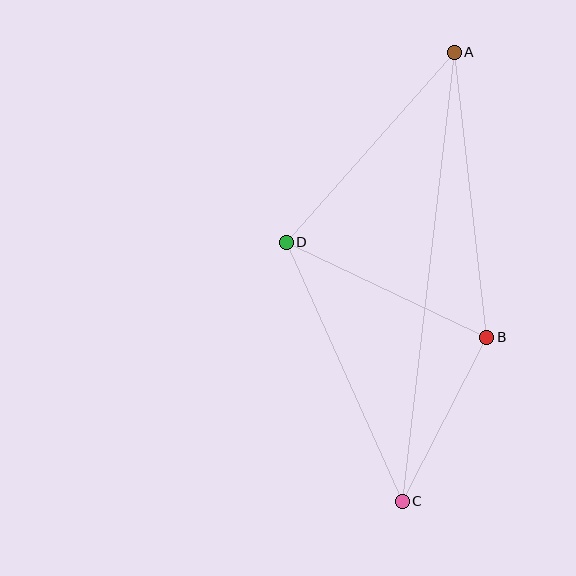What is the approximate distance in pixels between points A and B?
The distance between A and B is approximately 287 pixels.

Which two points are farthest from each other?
Points A and C are farthest from each other.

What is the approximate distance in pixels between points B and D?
The distance between B and D is approximately 222 pixels.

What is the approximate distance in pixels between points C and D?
The distance between C and D is approximately 284 pixels.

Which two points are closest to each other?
Points B and C are closest to each other.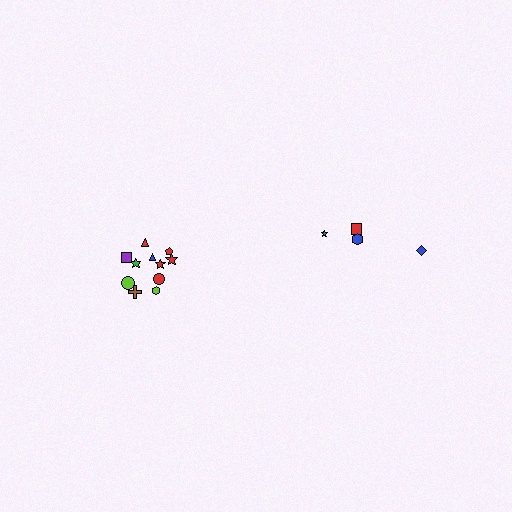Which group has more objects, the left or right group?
The left group.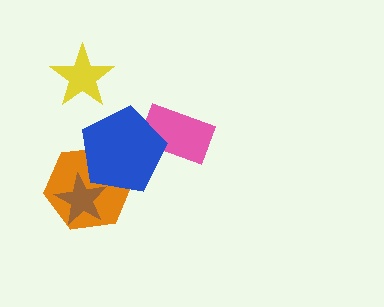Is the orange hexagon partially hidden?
Yes, it is partially covered by another shape.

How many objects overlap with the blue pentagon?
3 objects overlap with the blue pentagon.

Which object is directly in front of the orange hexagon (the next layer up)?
The brown star is directly in front of the orange hexagon.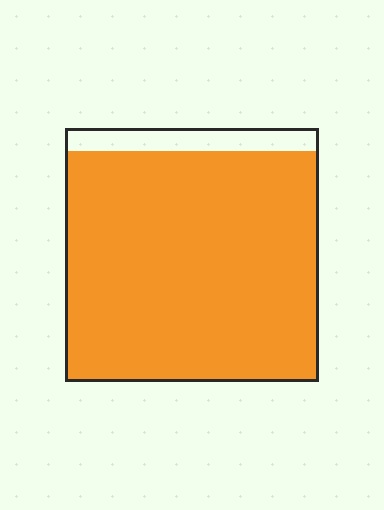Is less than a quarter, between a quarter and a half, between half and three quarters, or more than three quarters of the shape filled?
More than three quarters.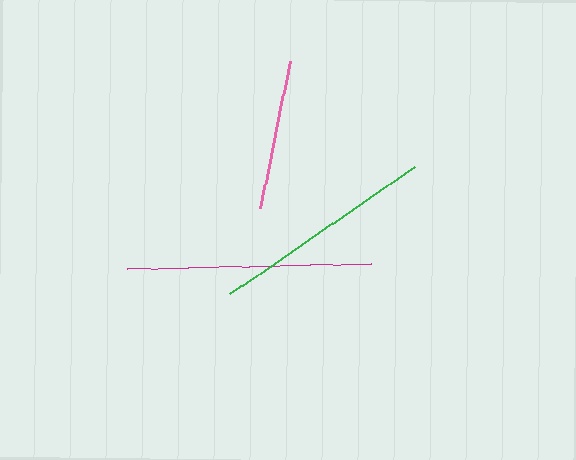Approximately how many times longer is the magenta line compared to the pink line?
The magenta line is approximately 1.6 times the length of the pink line.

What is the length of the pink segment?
The pink segment is approximately 150 pixels long.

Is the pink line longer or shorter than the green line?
The green line is longer than the pink line.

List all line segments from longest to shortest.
From longest to shortest: magenta, green, pink.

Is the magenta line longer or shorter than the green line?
The magenta line is longer than the green line.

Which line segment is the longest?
The magenta line is the longest at approximately 245 pixels.